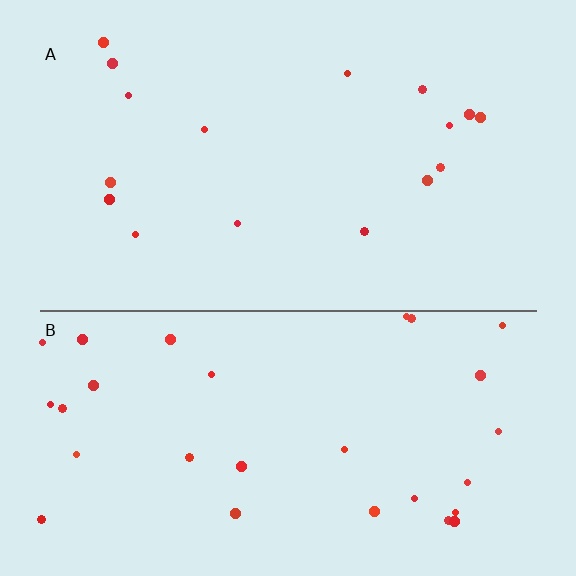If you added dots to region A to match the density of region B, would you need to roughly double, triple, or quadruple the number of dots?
Approximately double.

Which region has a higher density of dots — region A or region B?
B (the bottom).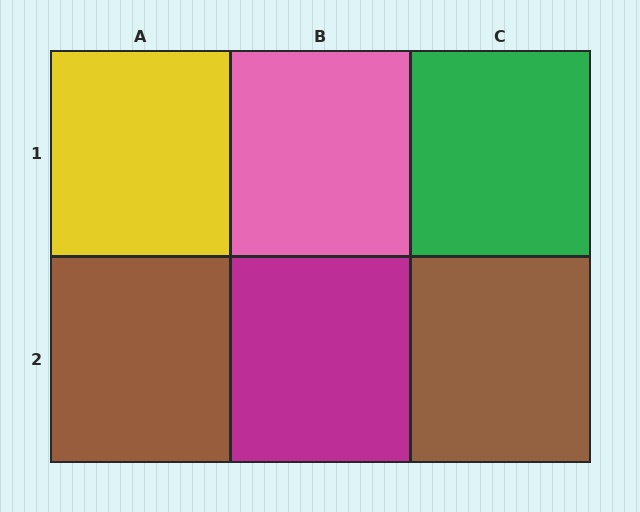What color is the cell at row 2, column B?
Magenta.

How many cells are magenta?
1 cell is magenta.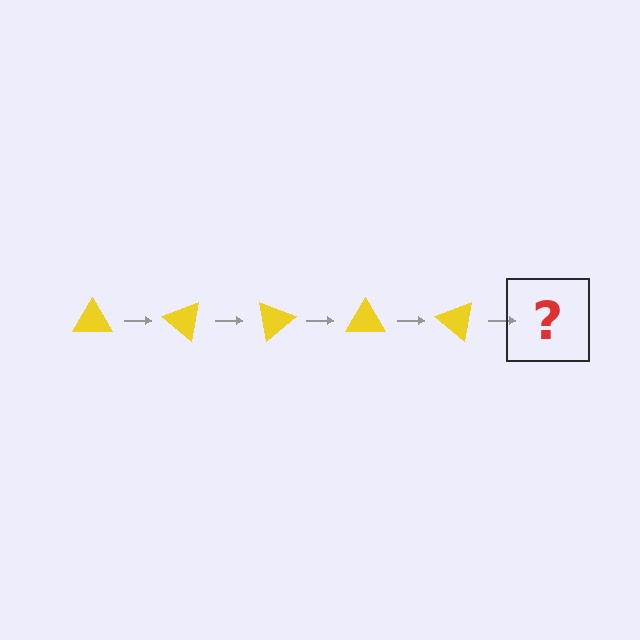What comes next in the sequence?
The next element should be a yellow triangle rotated 200 degrees.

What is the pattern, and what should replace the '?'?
The pattern is that the triangle rotates 40 degrees each step. The '?' should be a yellow triangle rotated 200 degrees.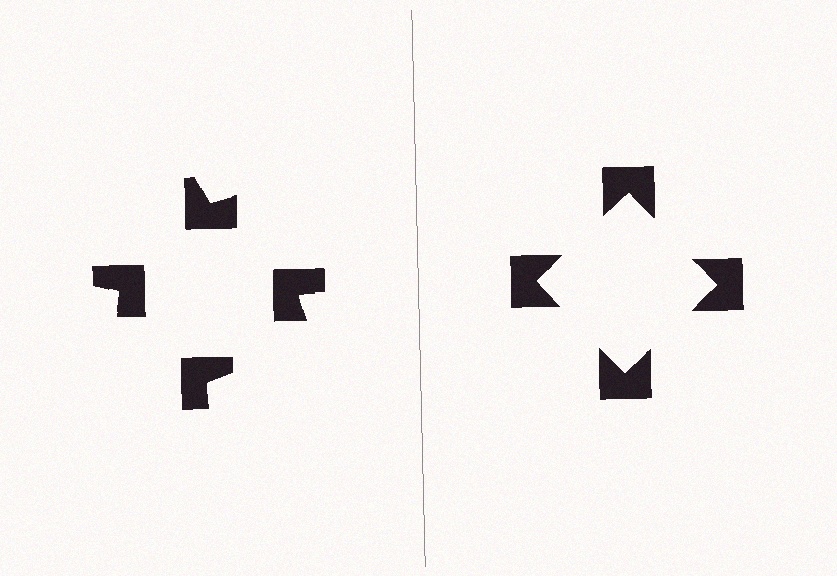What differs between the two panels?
The notched squares are positioned identically on both sides; only the wedge orientations differ. On the right they align to a square; on the left they are misaligned.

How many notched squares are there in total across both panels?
8 — 4 on each side.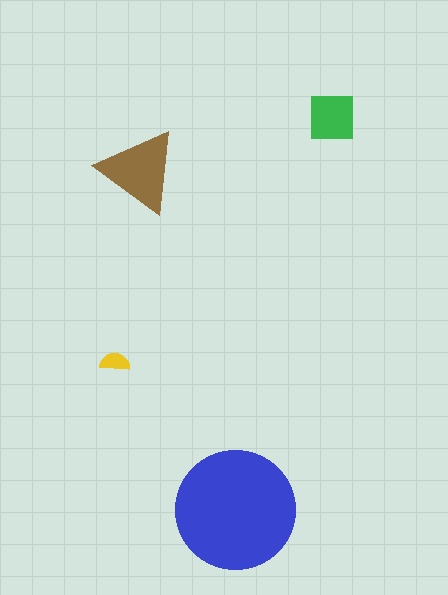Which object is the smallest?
The yellow semicircle.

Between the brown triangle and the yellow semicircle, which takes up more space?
The brown triangle.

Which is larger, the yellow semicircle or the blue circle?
The blue circle.